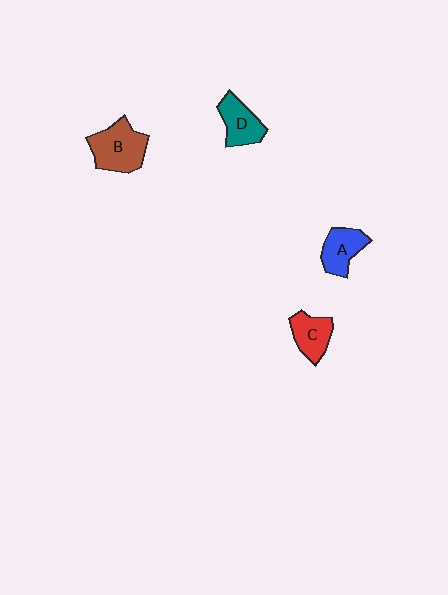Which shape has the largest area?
Shape B (brown).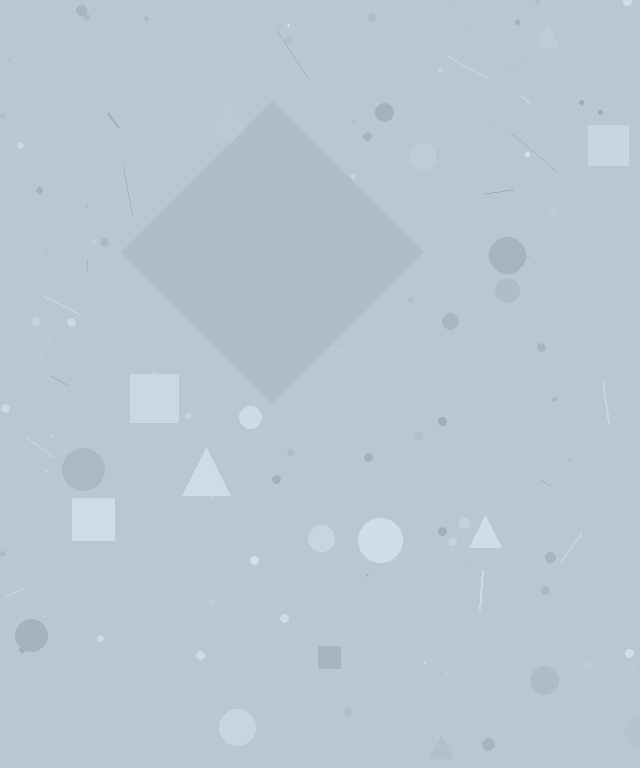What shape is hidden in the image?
A diamond is hidden in the image.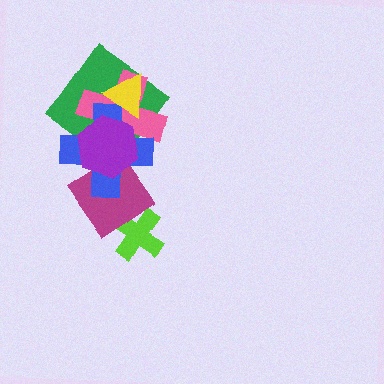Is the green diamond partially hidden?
Yes, it is partially covered by another shape.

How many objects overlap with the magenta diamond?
3 objects overlap with the magenta diamond.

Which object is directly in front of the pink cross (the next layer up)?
The blue cross is directly in front of the pink cross.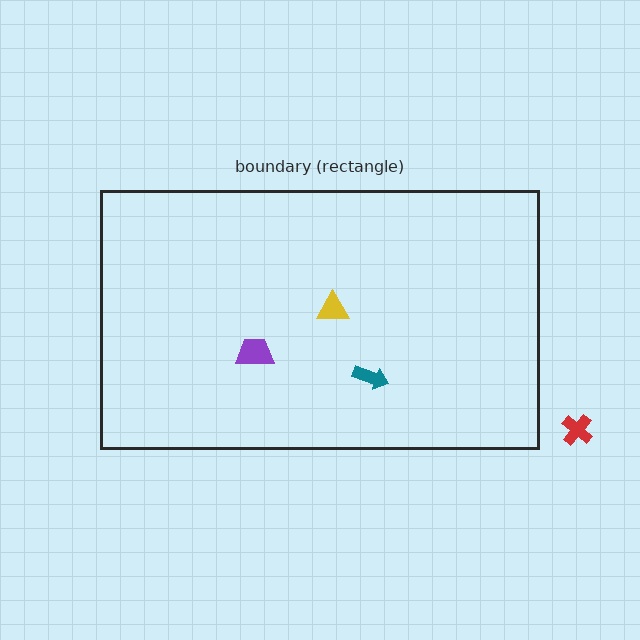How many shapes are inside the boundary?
3 inside, 1 outside.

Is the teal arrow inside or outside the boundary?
Inside.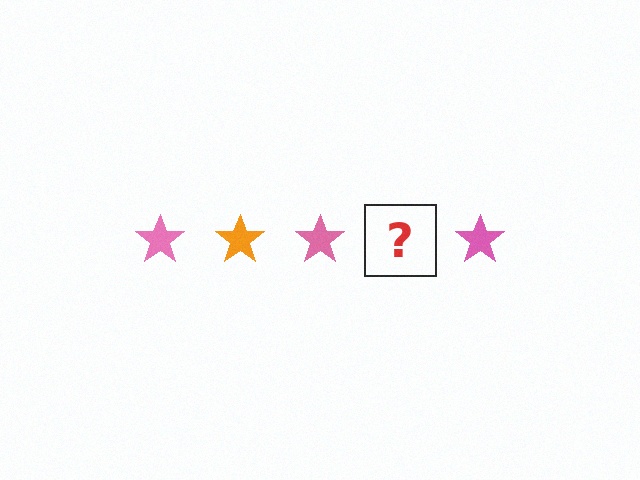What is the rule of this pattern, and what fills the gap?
The rule is that the pattern cycles through pink, orange stars. The gap should be filled with an orange star.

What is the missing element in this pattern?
The missing element is an orange star.